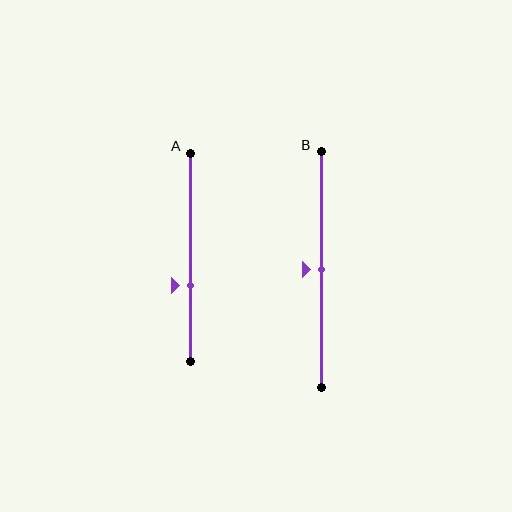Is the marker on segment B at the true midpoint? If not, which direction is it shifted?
Yes, the marker on segment B is at the true midpoint.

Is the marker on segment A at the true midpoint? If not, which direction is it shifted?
No, the marker on segment A is shifted downward by about 14% of the segment length.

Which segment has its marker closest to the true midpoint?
Segment B has its marker closest to the true midpoint.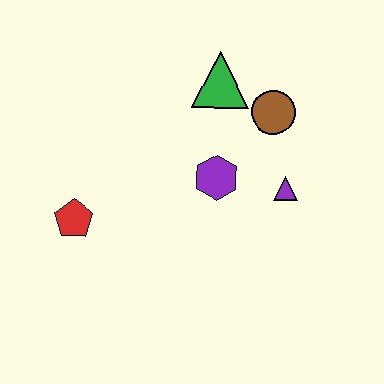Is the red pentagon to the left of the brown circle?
Yes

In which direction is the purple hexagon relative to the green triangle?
The purple hexagon is below the green triangle.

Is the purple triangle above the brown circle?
No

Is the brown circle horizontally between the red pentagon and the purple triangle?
Yes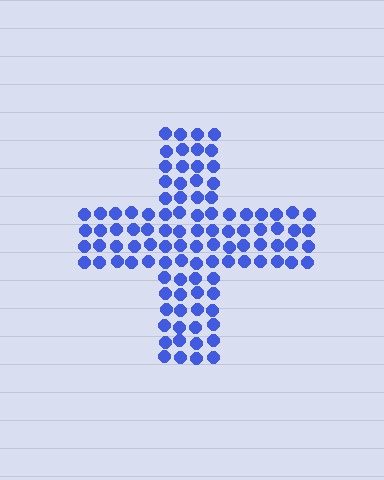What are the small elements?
The small elements are circles.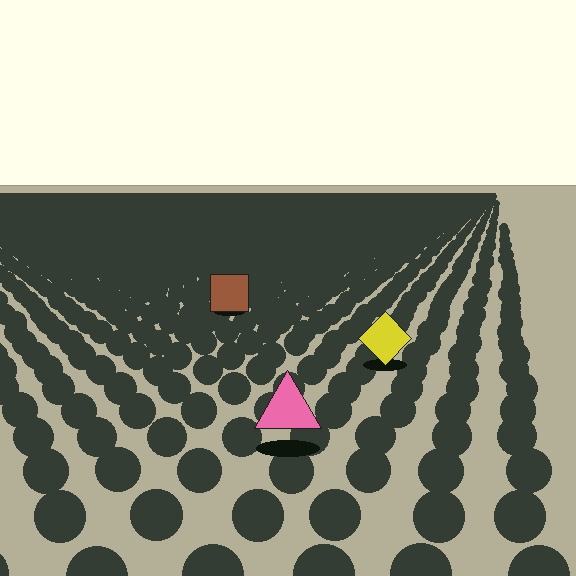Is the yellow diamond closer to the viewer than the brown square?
Yes. The yellow diamond is closer — you can tell from the texture gradient: the ground texture is coarser near it.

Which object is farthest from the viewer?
The brown square is farthest from the viewer. It appears smaller and the ground texture around it is denser.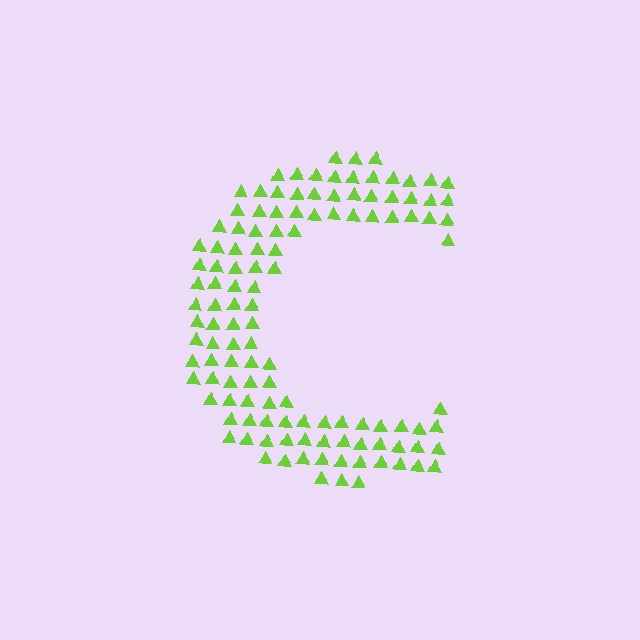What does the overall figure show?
The overall figure shows the letter C.